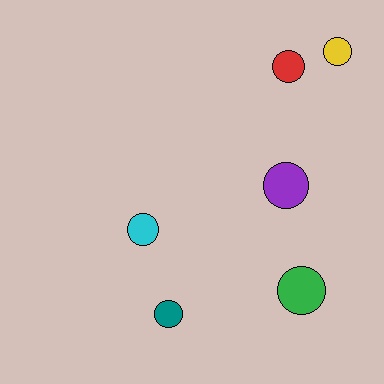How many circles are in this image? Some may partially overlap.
There are 6 circles.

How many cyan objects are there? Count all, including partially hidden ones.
There is 1 cyan object.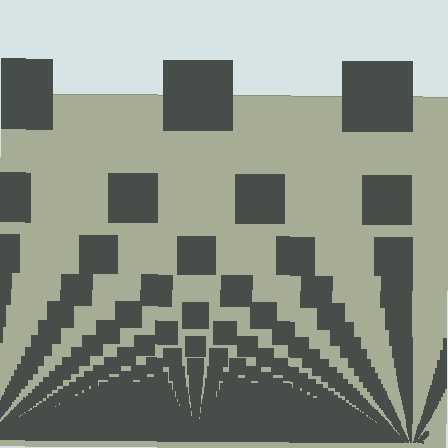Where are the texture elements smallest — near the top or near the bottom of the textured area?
Near the bottom.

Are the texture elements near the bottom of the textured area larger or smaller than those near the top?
Smaller. The gradient is inverted — elements near the bottom are smaller and denser.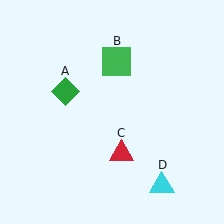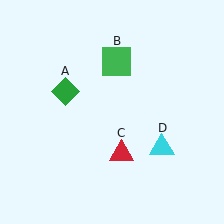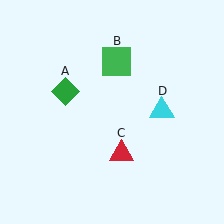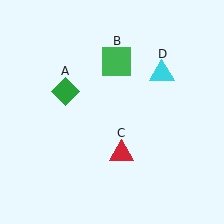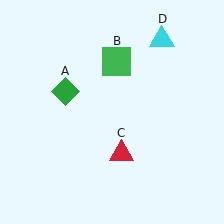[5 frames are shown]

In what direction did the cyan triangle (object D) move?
The cyan triangle (object D) moved up.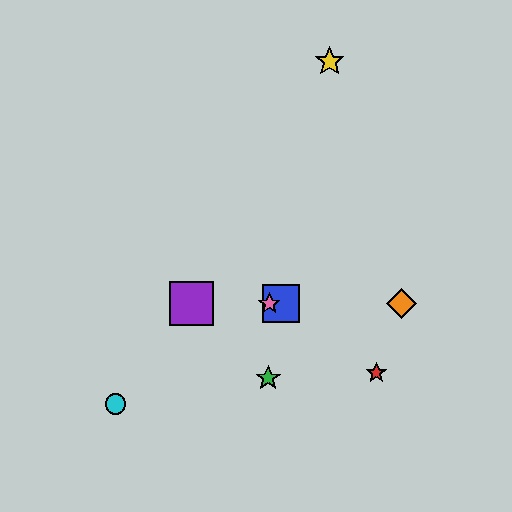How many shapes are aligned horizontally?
4 shapes (the blue square, the purple square, the orange diamond, the pink star) are aligned horizontally.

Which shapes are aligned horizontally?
The blue square, the purple square, the orange diamond, the pink star are aligned horizontally.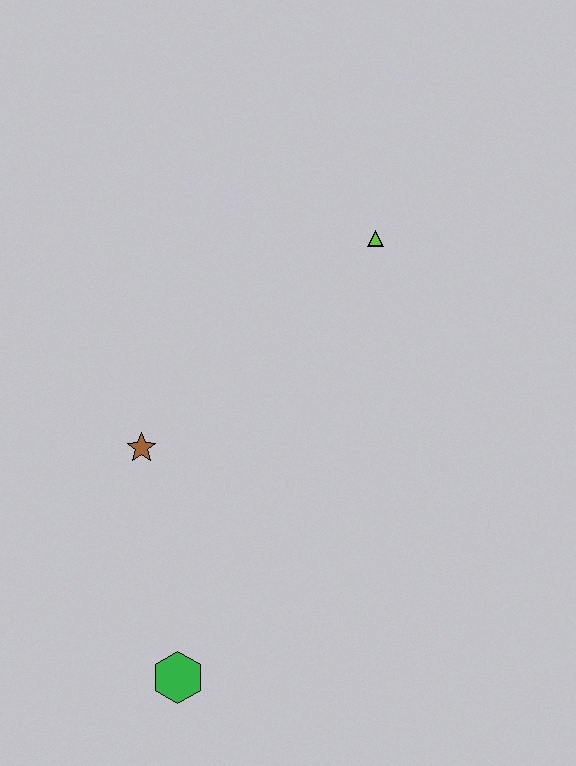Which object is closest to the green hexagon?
The brown star is closest to the green hexagon.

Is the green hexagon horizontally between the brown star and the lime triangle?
Yes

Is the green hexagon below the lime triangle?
Yes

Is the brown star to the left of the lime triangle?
Yes